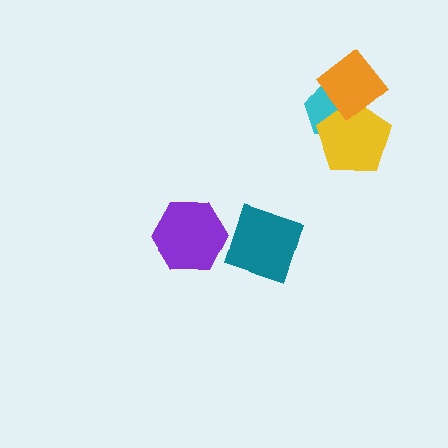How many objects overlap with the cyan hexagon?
2 objects overlap with the cyan hexagon.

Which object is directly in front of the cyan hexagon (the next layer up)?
The yellow pentagon is directly in front of the cyan hexagon.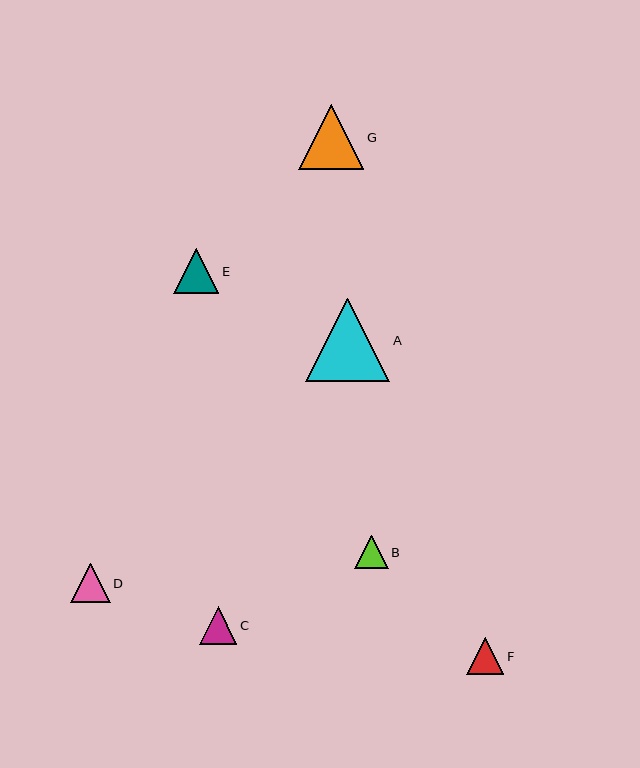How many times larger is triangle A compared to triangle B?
Triangle A is approximately 2.5 times the size of triangle B.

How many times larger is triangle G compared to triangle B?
Triangle G is approximately 2.0 times the size of triangle B.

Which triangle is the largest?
Triangle A is the largest with a size of approximately 84 pixels.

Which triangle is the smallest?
Triangle B is the smallest with a size of approximately 33 pixels.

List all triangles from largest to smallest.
From largest to smallest: A, G, E, D, C, F, B.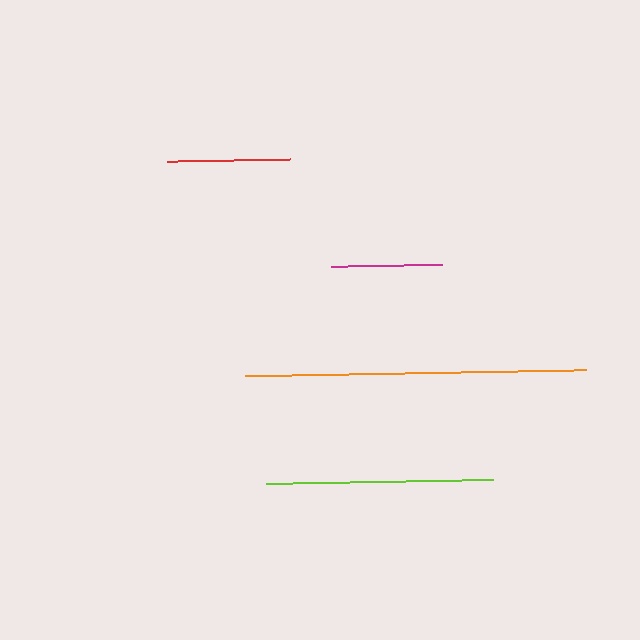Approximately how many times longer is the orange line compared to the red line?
The orange line is approximately 2.8 times the length of the red line.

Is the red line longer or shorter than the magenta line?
The red line is longer than the magenta line.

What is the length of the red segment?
The red segment is approximately 123 pixels long.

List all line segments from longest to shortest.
From longest to shortest: orange, lime, red, magenta.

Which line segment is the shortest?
The magenta line is the shortest at approximately 111 pixels.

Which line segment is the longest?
The orange line is the longest at approximately 341 pixels.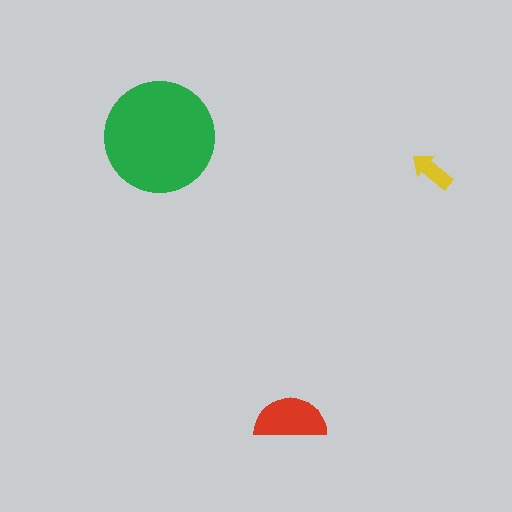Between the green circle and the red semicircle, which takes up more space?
The green circle.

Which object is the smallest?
The yellow arrow.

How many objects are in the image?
There are 3 objects in the image.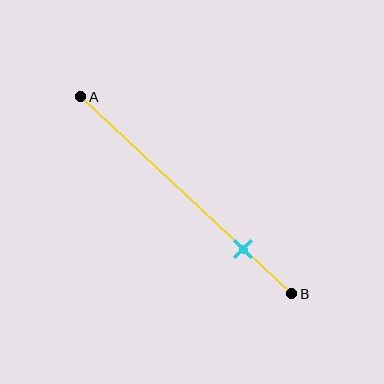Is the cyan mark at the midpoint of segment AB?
No, the mark is at about 75% from A, not at the 50% midpoint.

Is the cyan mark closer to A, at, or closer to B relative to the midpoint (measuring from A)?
The cyan mark is closer to point B than the midpoint of segment AB.